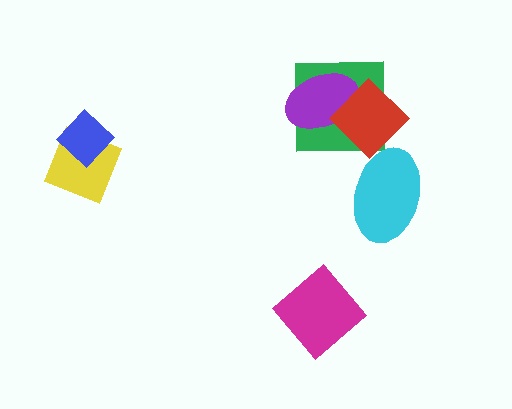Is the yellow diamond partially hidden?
Yes, it is partially covered by another shape.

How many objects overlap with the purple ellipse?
2 objects overlap with the purple ellipse.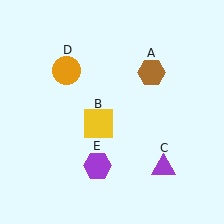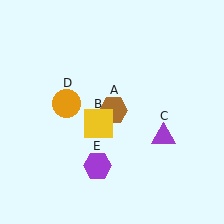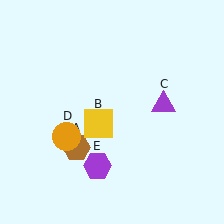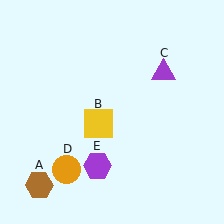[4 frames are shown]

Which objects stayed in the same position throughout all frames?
Yellow square (object B) and purple hexagon (object E) remained stationary.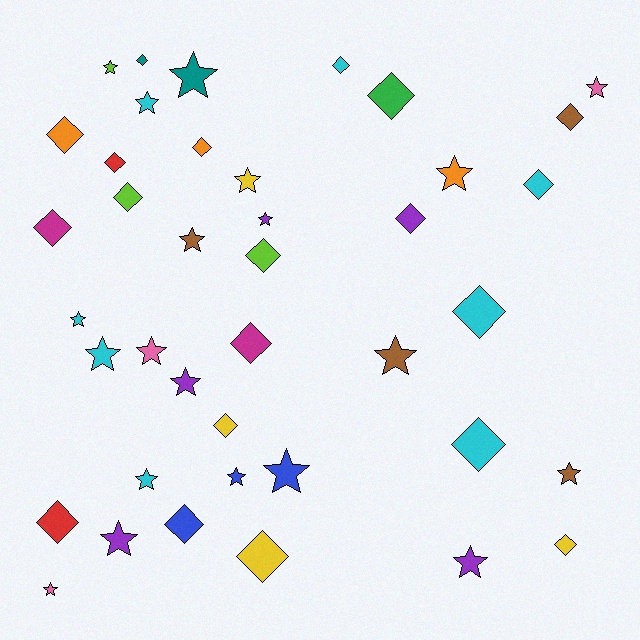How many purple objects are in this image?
There are 5 purple objects.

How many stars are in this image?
There are 20 stars.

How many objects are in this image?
There are 40 objects.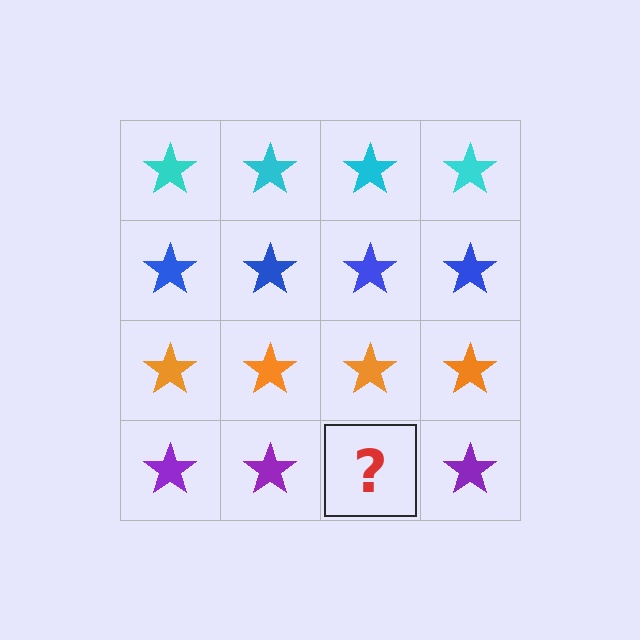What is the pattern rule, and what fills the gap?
The rule is that each row has a consistent color. The gap should be filled with a purple star.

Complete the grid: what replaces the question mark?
The question mark should be replaced with a purple star.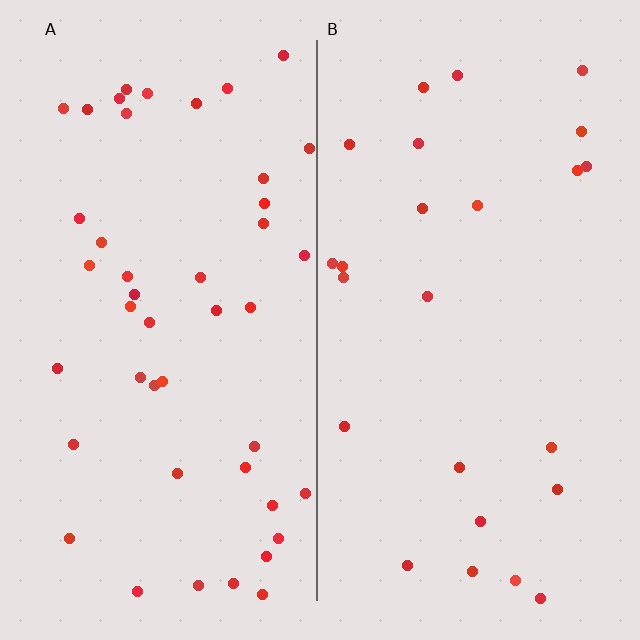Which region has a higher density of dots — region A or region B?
A (the left).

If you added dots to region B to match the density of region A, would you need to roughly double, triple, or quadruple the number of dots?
Approximately double.